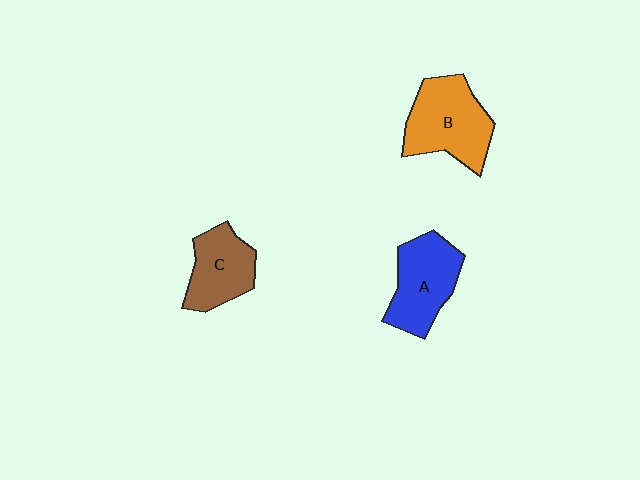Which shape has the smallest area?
Shape C (brown).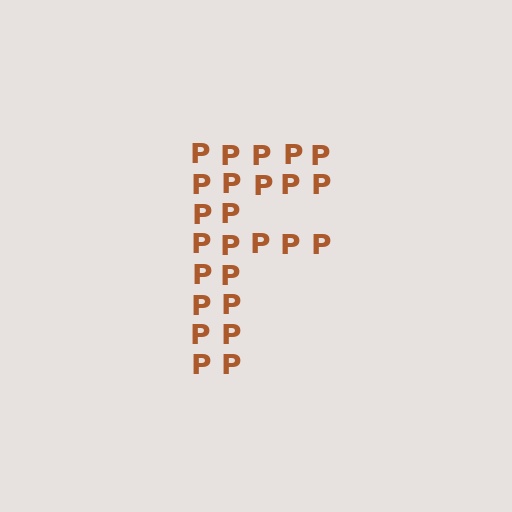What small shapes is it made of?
It is made of small letter P's.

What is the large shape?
The large shape is the letter F.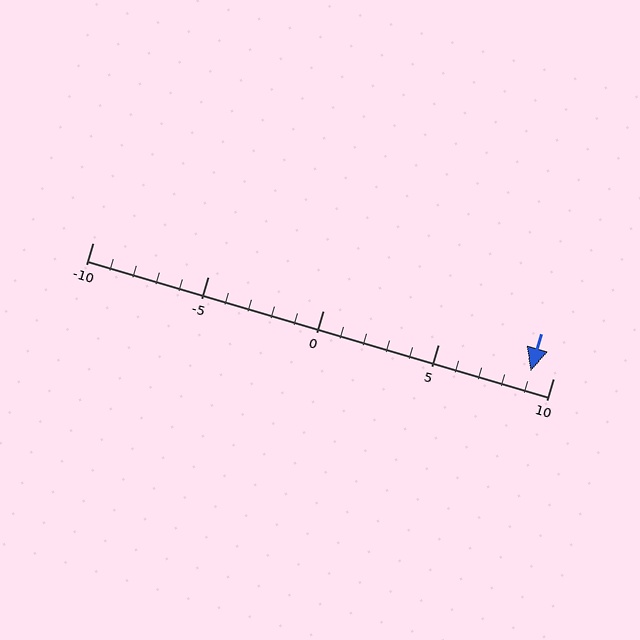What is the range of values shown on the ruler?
The ruler shows values from -10 to 10.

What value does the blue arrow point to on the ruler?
The blue arrow points to approximately 9.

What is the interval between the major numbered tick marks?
The major tick marks are spaced 5 units apart.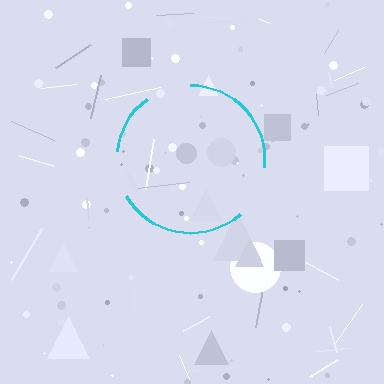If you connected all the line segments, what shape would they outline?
They would outline a circle.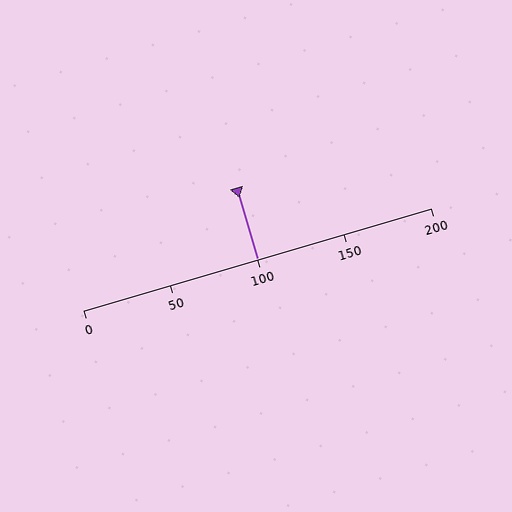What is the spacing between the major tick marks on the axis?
The major ticks are spaced 50 apart.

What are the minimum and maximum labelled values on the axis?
The axis runs from 0 to 200.